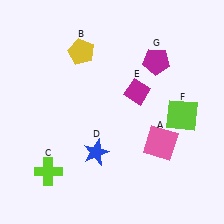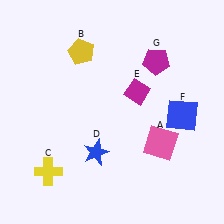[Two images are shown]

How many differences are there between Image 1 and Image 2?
There are 2 differences between the two images.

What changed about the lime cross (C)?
In Image 1, C is lime. In Image 2, it changed to yellow.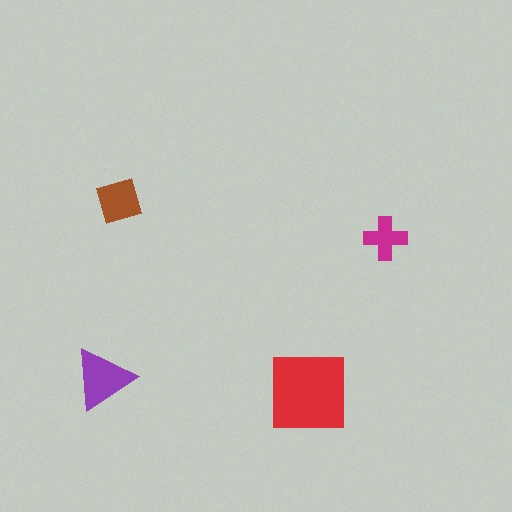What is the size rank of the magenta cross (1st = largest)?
4th.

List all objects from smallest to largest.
The magenta cross, the brown diamond, the purple triangle, the red square.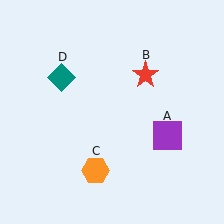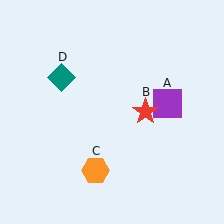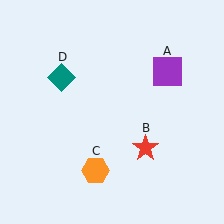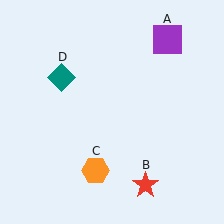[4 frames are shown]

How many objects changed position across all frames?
2 objects changed position: purple square (object A), red star (object B).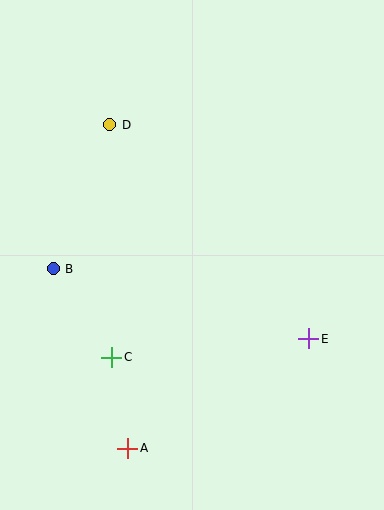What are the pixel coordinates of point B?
Point B is at (53, 269).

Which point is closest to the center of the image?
Point C at (112, 357) is closest to the center.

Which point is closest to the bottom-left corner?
Point A is closest to the bottom-left corner.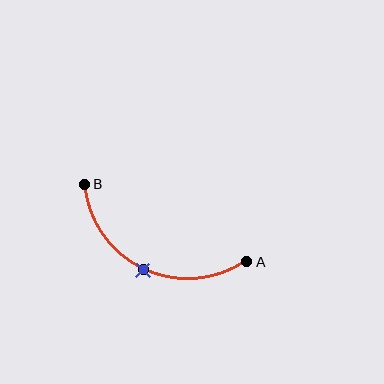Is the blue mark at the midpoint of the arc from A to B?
Yes. The blue mark lies on the arc at equal arc-length from both A and B — it is the arc midpoint.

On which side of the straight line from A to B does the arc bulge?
The arc bulges below the straight line connecting A and B.